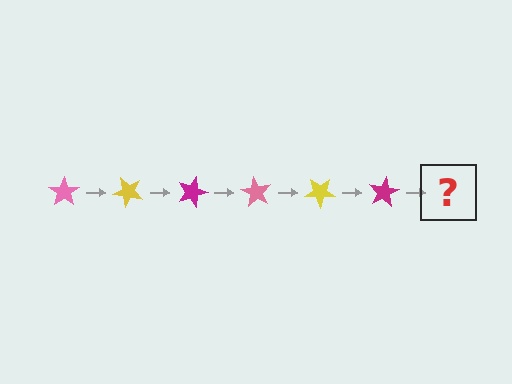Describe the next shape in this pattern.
It should be a pink star, rotated 270 degrees from the start.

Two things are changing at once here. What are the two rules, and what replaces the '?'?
The two rules are that it rotates 45 degrees each step and the color cycles through pink, yellow, and magenta. The '?' should be a pink star, rotated 270 degrees from the start.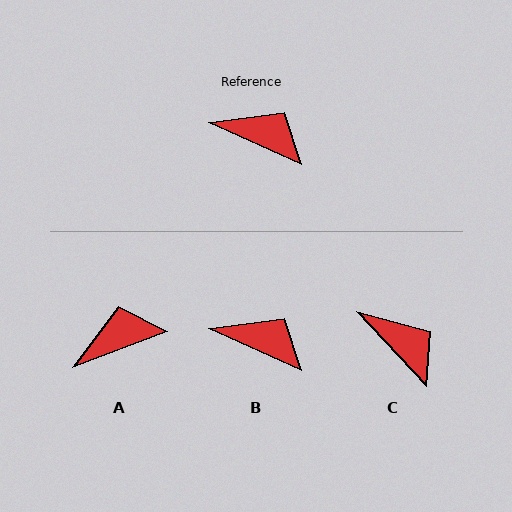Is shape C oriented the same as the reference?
No, it is off by about 23 degrees.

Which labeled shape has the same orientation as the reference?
B.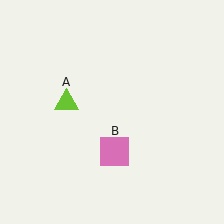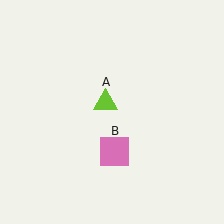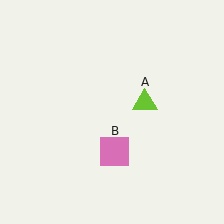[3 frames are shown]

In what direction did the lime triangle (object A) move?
The lime triangle (object A) moved right.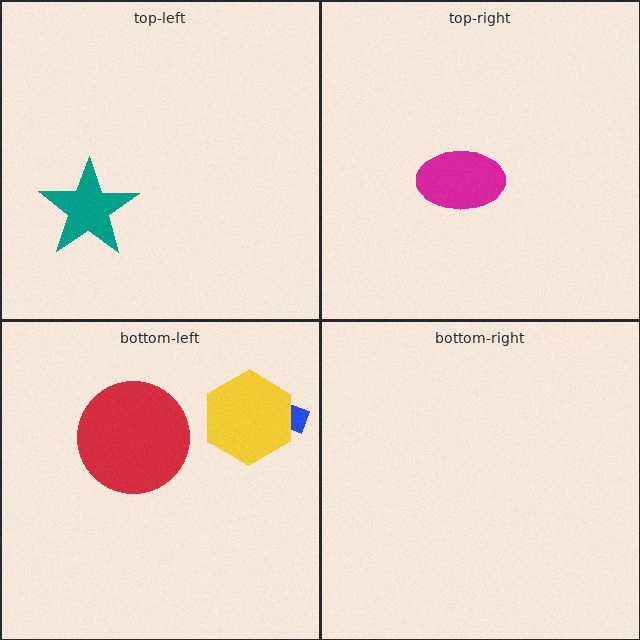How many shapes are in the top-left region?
1.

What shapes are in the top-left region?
The teal star.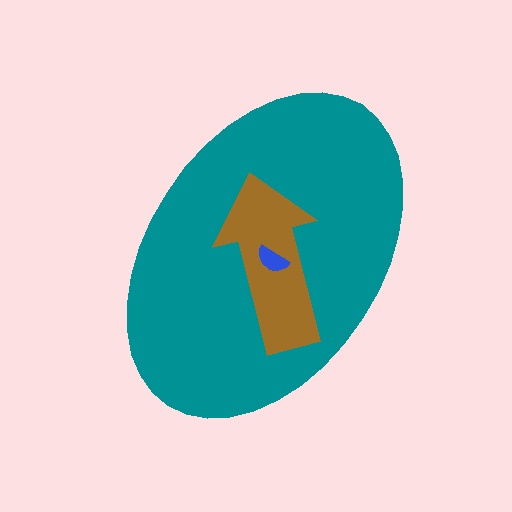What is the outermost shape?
The teal ellipse.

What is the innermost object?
The blue semicircle.